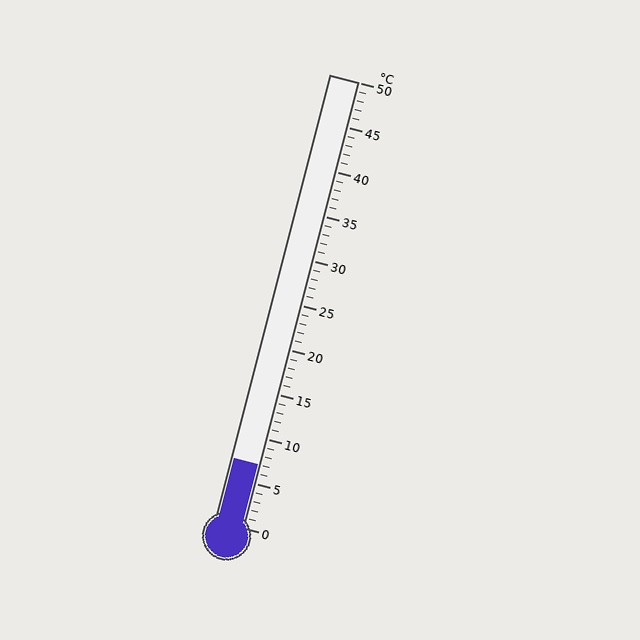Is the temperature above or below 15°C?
The temperature is below 15°C.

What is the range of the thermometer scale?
The thermometer scale ranges from 0°C to 50°C.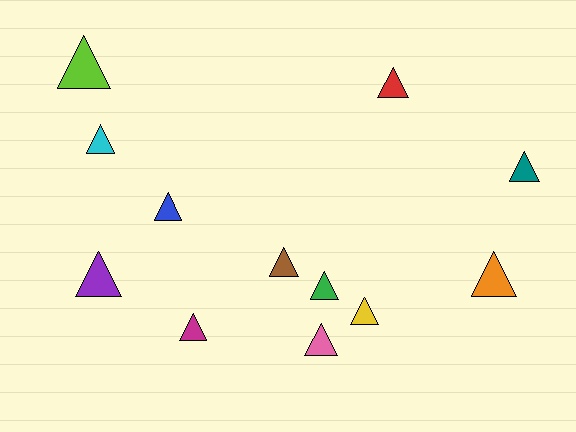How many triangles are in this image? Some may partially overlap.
There are 12 triangles.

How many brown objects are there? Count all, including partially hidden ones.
There is 1 brown object.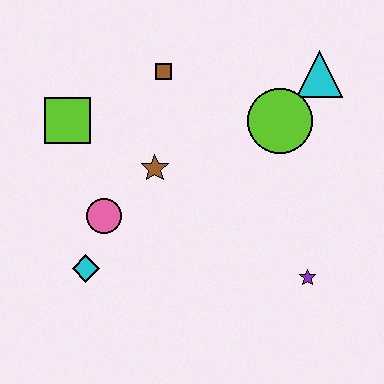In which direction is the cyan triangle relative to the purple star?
The cyan triangle is above the purple star.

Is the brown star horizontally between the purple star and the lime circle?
No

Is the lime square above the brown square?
No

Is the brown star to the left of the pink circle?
No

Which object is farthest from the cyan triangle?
The cyan diamond is farthest from the cyan triangle.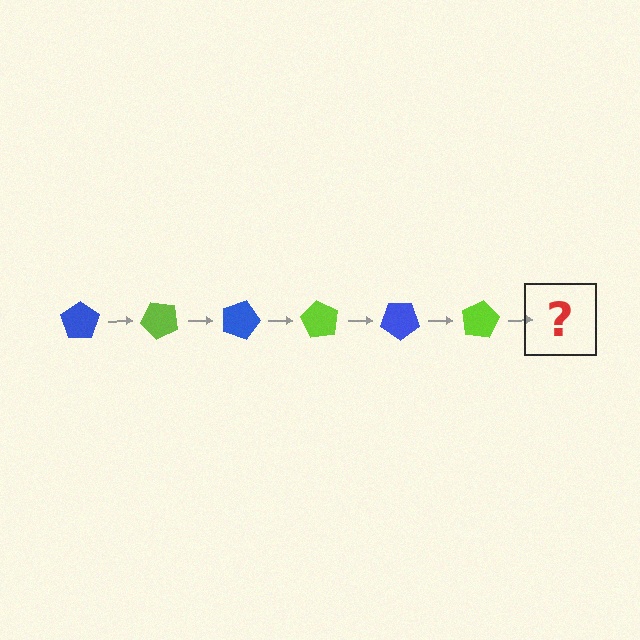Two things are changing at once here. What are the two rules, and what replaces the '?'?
The two rules are that it rotates 45 degrees each step and the color cycles through blue and lime. The '?' should be a blue pentagon, rotated 270 degrees from the start.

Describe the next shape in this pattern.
It should be a blue pentagon, rotated 270 degrees from the start.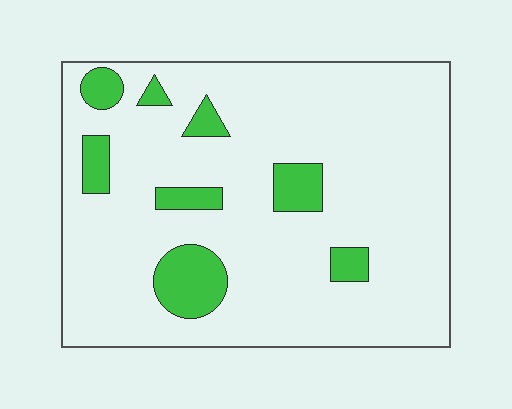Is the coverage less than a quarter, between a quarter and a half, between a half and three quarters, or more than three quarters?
Less than a quarter.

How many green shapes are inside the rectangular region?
8.